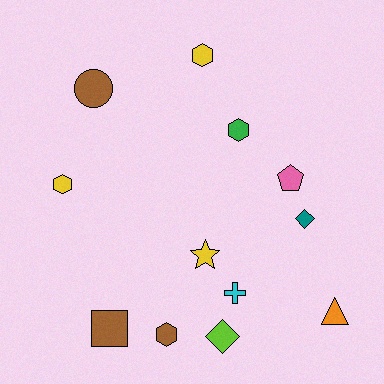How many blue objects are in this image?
There are no blue objects.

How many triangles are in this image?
There is 1 triangle.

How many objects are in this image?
There are 12 objects.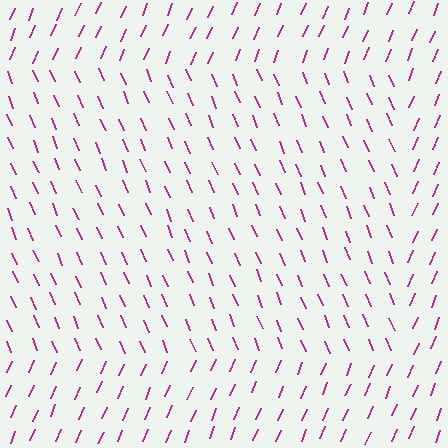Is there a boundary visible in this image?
Yes, there is a texture boundary formed by a change in line orientation.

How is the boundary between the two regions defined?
The boundary is defined purely by a change in line orientation (approximately 45 degrees difference). All lines are the same color and thickness.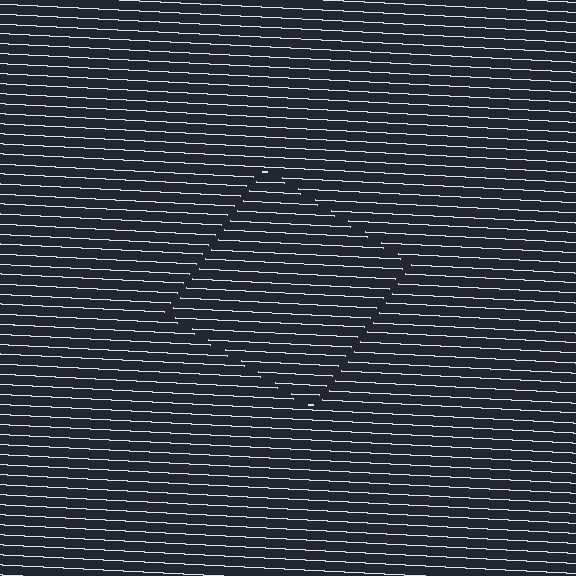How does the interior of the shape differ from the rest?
The interior of the shape contains the same grating, shifted by half a period — the contour is defined by the phase discontinuity where line-ends from the inner and outer gratings abut.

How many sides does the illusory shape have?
4 sides — the line-ends trace a square.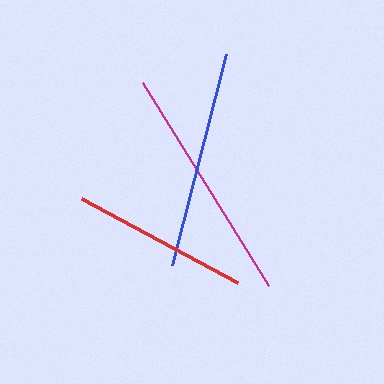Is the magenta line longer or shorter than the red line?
The magenta line is longer than the red line.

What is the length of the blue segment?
The blue segment is approximately 219 pixels long.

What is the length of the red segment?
The red segment is approximately 177 pixels long.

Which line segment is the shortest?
The red line is the shortest at approximately 177 pixels.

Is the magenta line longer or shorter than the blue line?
The magenta line is longer than the blue line.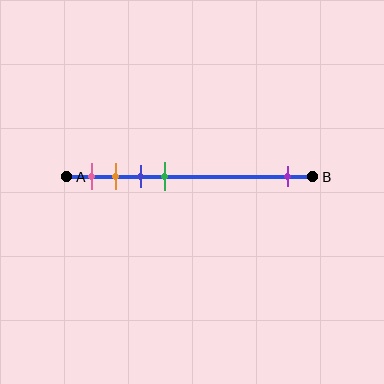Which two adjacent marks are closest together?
The orange and blue marks are the closest adjacent pair.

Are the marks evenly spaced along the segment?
No, the marks are not evenly spaced.